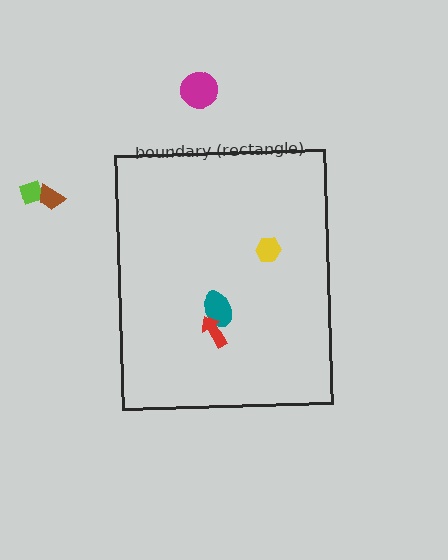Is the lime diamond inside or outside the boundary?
Outside.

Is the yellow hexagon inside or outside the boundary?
Inside.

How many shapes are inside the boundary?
3 inside, 3 outside.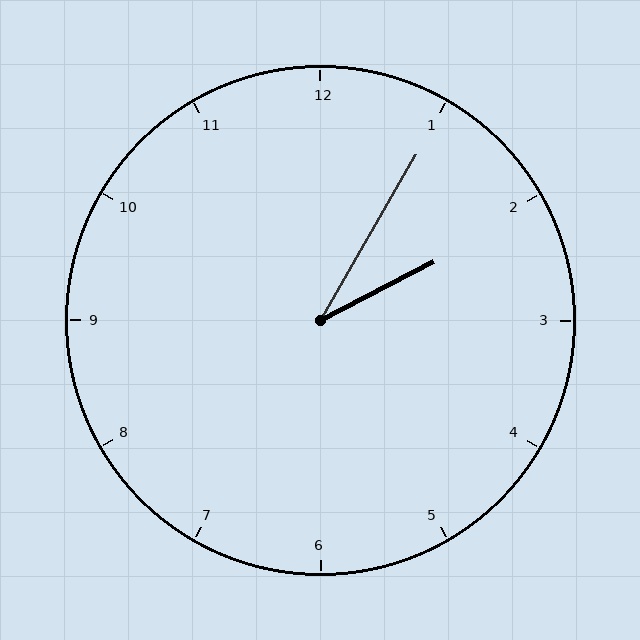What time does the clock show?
2:05.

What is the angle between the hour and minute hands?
Approximately 32 degrees.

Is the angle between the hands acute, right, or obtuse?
It is acute.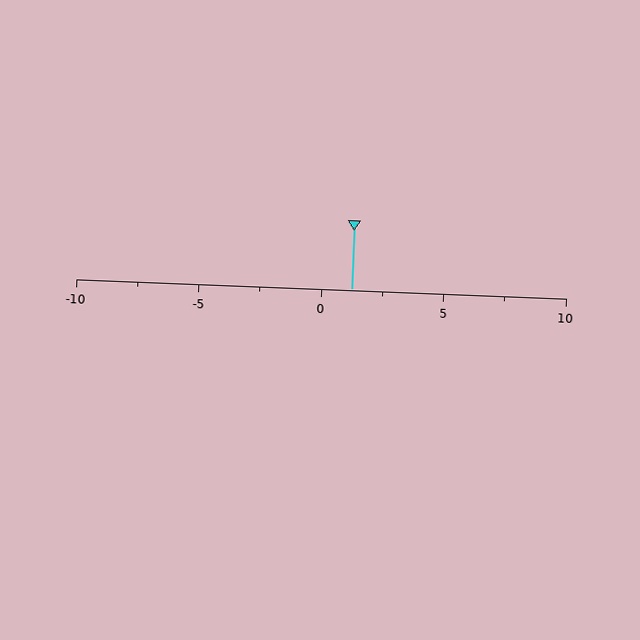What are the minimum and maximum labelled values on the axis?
The axis runs from -10 to 10.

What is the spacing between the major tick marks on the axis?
The major ticks are spaced 5 apart.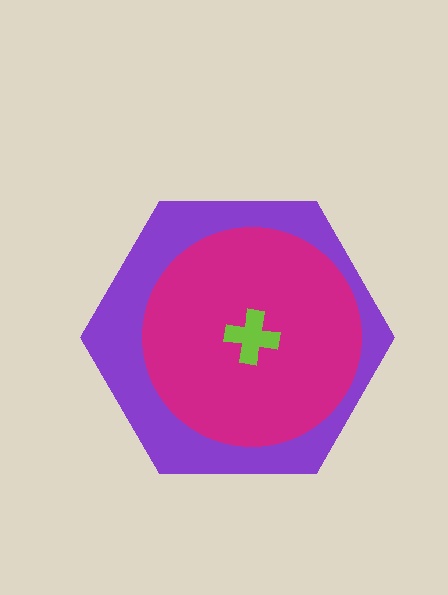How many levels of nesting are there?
3.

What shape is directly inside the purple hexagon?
The magenta circle.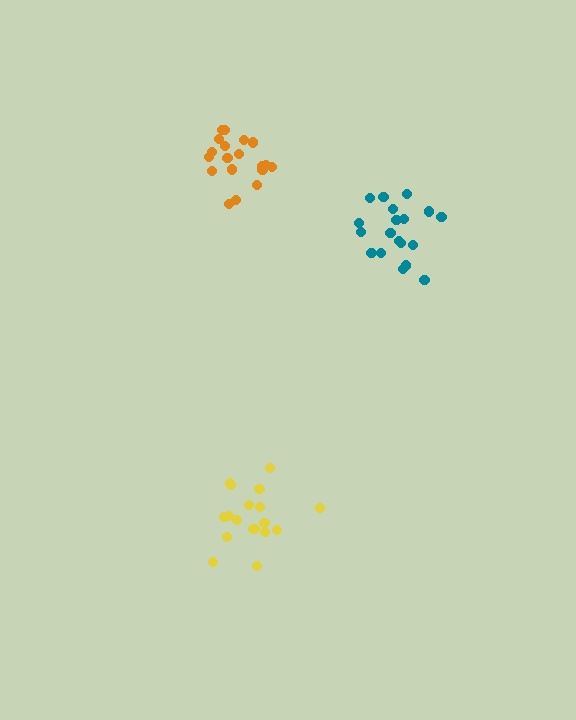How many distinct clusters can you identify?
There are 3 distinct clusters.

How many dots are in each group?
Group 1: 19 dots, Group 2: 18 dots, Group 3: 19 dots (56 total).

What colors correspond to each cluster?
The clusters are colored: orange, yellow, teal.